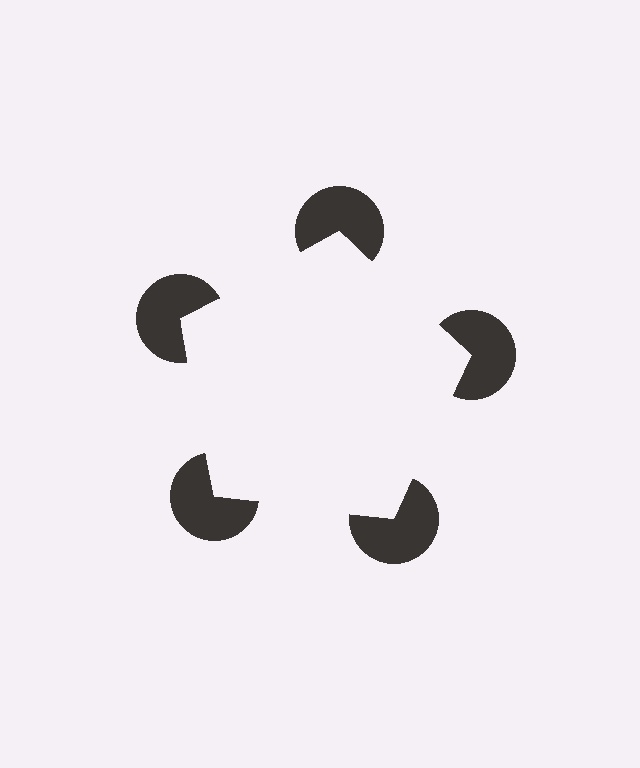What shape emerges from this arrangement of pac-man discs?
An illusory pentagon — its edges are inferred from the aligned wedge cuts in the pac-man discs, not physically drawn.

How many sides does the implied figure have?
5 sides.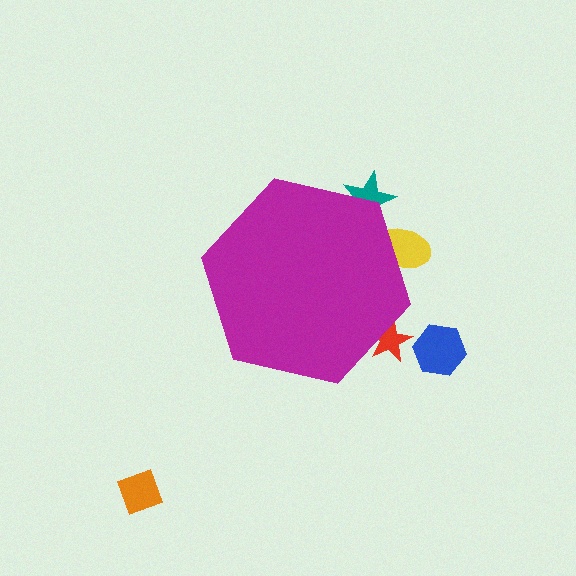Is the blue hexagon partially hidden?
No, the blue hexagon is fully visible.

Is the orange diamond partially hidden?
No, the orange diamond is fully visible.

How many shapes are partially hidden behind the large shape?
3 shapes are partially hidden.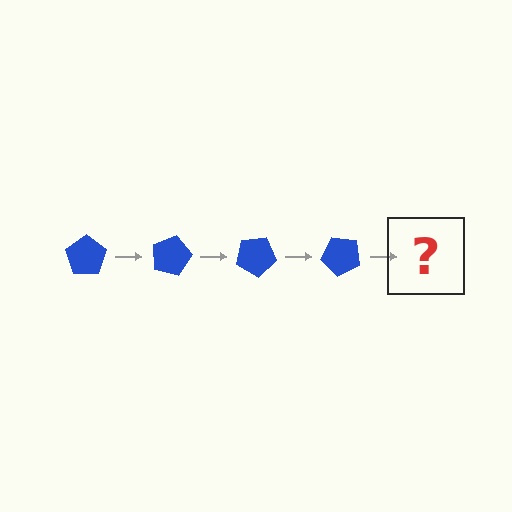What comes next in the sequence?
The next element should be a blue pentagon rotated 60 degrees.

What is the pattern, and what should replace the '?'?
The pattern is that the pentagon rotates 15 degrees each step. The '?' should be a blue pentagon rotated 60 degrees.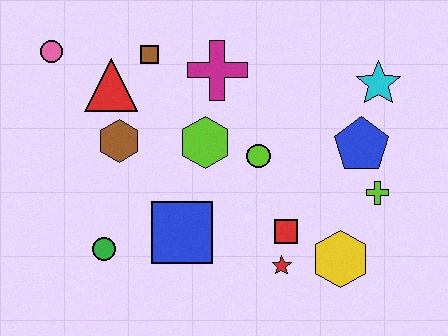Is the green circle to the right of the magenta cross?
No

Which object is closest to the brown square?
The red triangle is closest to the brown square.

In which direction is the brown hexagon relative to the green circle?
The brown hexagon is above the green circle.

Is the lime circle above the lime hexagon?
No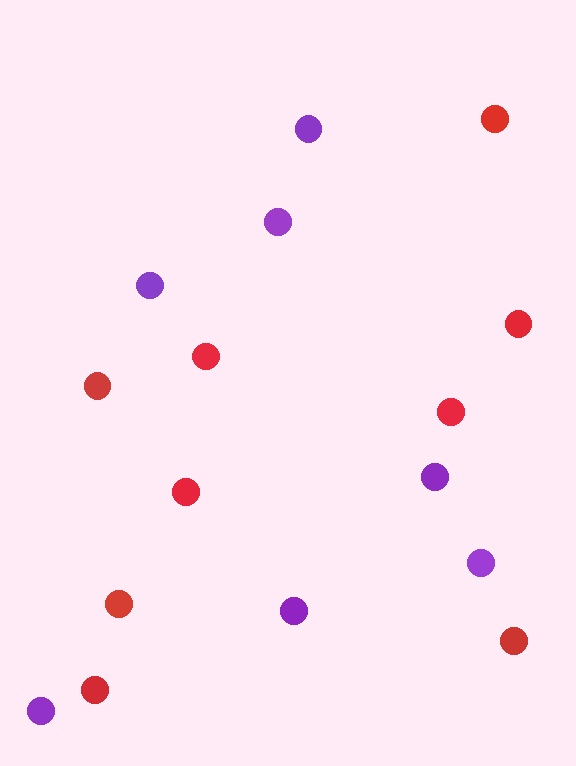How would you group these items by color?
There are 2 groups: one group of purple circles (7) and one group of red circles (9).